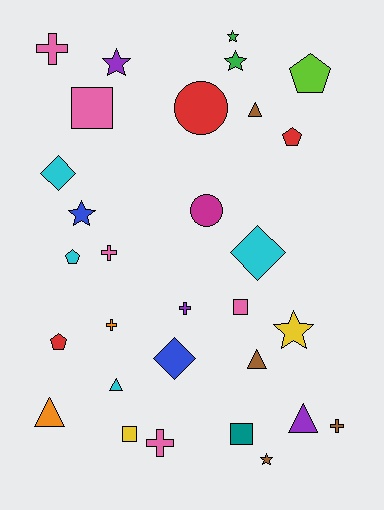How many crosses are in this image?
There are 6 crosses.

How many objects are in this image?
There are 30 objects.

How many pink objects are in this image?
There are 5 pink objects.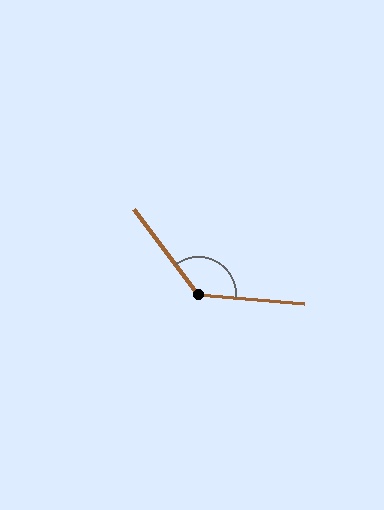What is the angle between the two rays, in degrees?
Approximately 132 degrees.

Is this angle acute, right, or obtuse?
It is obtuse.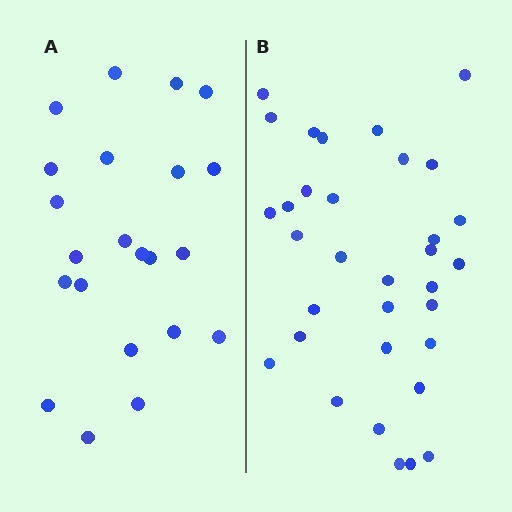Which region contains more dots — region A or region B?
Region B (the right region) has more dots.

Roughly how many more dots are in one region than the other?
Region B has roughly 12 or so more dots than region A.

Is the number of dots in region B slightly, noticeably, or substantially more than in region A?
Region B has substantially more. The ratio is roughly 1.5 to 1.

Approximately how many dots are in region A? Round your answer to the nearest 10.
About 20 dots. (The exact count is 22, which rounds to 20.)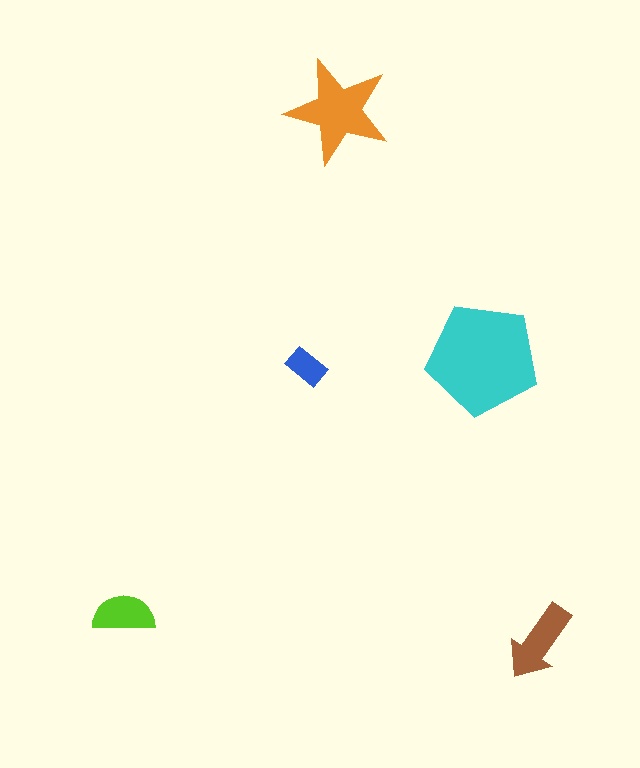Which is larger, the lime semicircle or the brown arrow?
The brown arrow.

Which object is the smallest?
The blue rectangle.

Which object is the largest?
The cyan pentagon.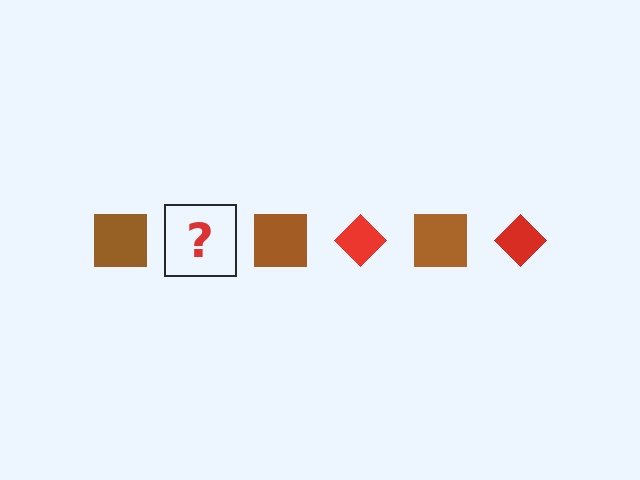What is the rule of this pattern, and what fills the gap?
The rule is that the pattern alternates between brown square and red diamond. The gap should be filled with a red diamond.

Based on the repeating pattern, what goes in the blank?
The blank should be a red diamond.